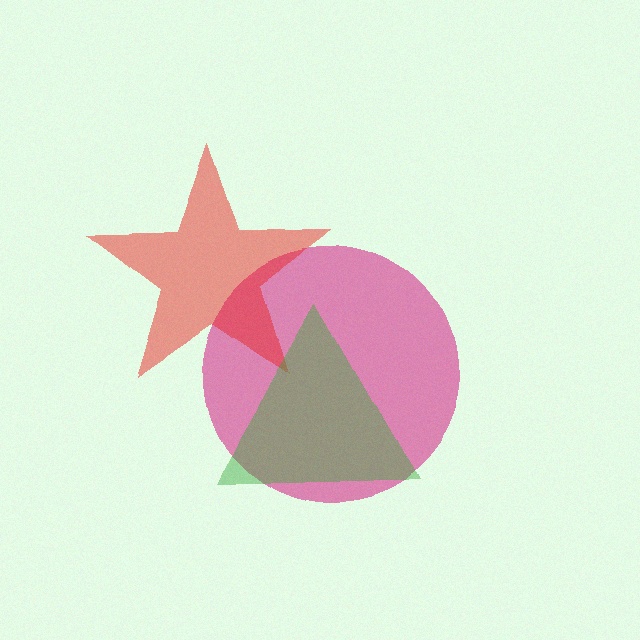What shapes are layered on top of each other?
The layered shapes are: a magenta circle, a red star, a green triangle.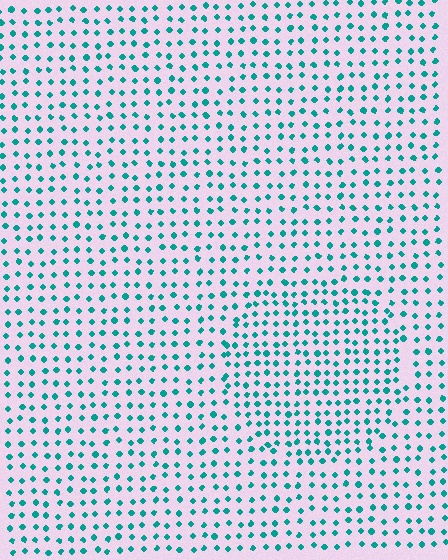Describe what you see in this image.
The image contains small teal elements arranged at two different densities. A circle-shaped region is visible where the elements are more densely packed than the surrounding area.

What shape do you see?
I see a circle.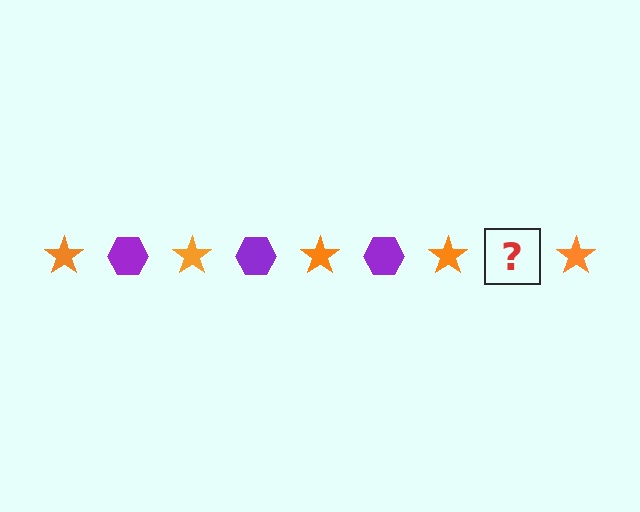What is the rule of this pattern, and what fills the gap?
The rule is that the pattern alternates between orange star and purple hexagon. The gap should be filled with a purple hexagon.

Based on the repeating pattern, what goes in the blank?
The blank should be a purple hexagon.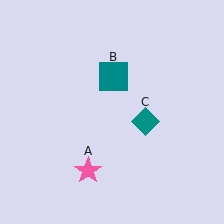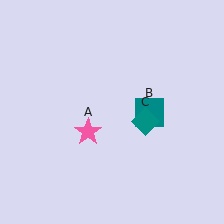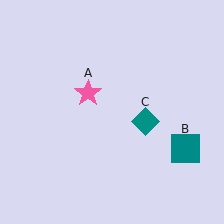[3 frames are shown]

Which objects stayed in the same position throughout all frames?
Teal diamond (object C) remained stationary.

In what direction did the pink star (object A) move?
The pink star (object A) moved up.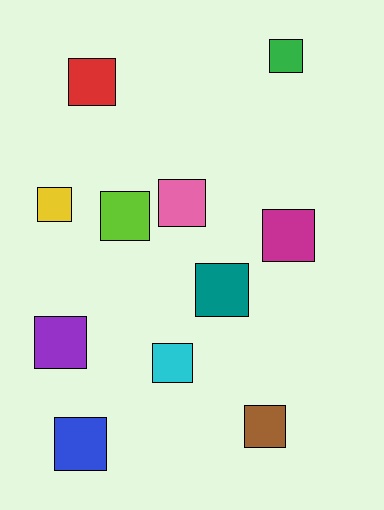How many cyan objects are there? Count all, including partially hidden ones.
There is 1 cyan object.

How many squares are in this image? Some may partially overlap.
There are 11 squares.